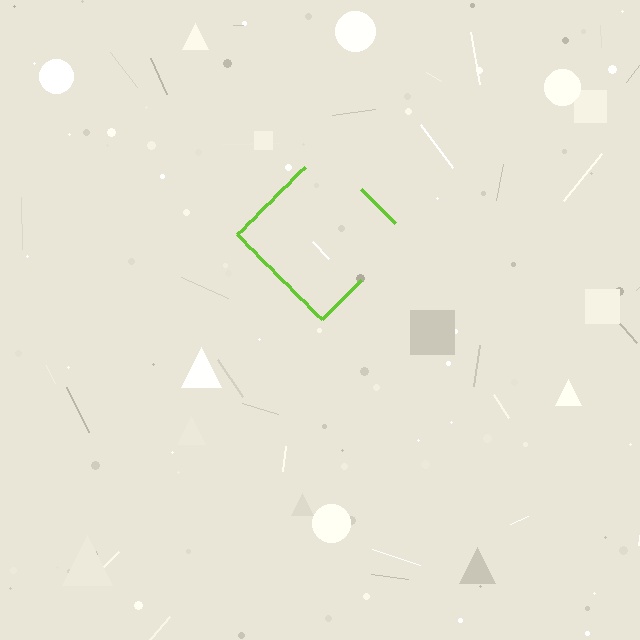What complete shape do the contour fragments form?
The contour fragments form a diamond.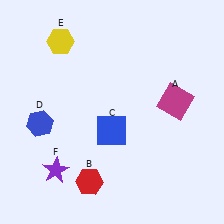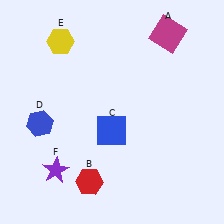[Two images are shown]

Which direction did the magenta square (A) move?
The magenta square (A) moved up.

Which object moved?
The magenta square (A) moved up.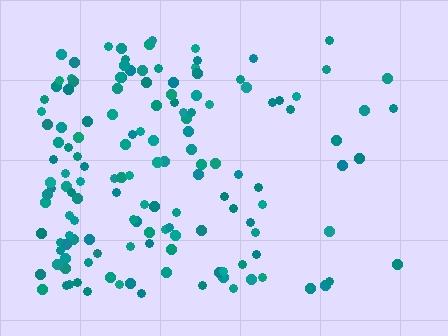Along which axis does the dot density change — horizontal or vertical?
Horizontal.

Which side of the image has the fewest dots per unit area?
The right.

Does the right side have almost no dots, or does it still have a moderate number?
Still a moderate number, just noticeably fewer than the left.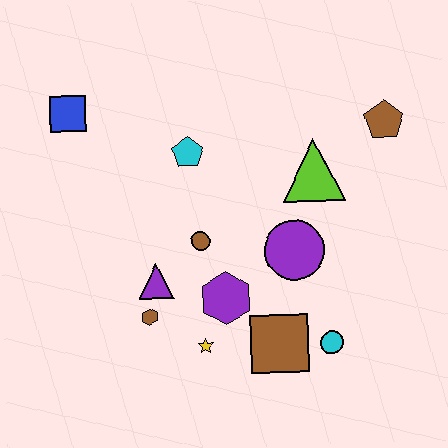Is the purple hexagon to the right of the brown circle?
Yes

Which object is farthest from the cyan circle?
The blue square is farthest from the cyan circle.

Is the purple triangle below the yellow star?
No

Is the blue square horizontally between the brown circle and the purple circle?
No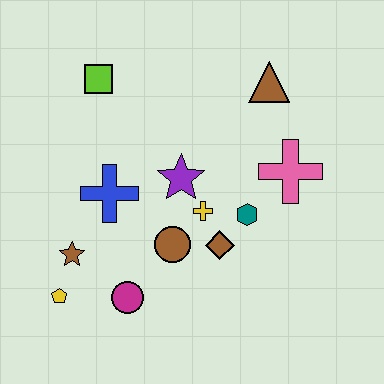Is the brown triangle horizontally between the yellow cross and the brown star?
No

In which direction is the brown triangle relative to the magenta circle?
The brown triangle is above the magenta circle.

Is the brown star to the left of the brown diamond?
Yes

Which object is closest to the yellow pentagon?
The brown star is closest to the yellow pentagon.